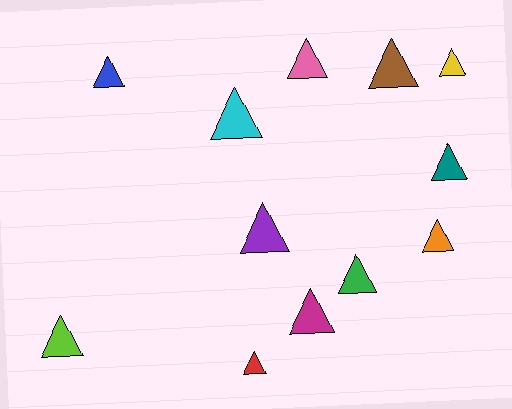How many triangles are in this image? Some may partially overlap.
There are 12 triangles.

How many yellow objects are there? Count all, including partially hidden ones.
There is 1 yellow object.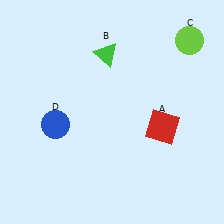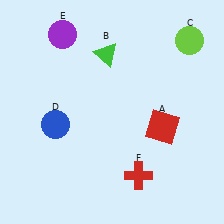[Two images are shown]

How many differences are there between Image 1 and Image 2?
There are 2 differences between the two images.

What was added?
A purple circle (E), a red cross (F) were added in Image 2.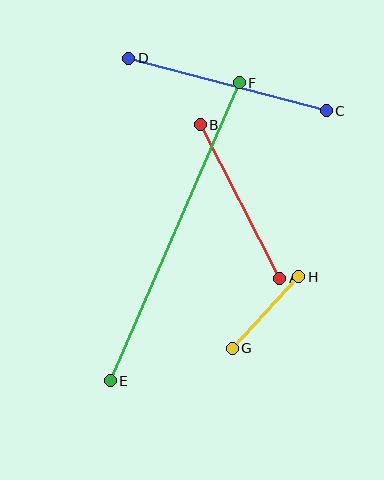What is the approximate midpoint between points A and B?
The midpoint is at approximately (240, 202) pixels.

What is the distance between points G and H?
The distance is approximately 98 pixels.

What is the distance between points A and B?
The distance is approximately 173 pixels.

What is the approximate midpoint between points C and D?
The midpoint is at approximately (228, 84) pixels.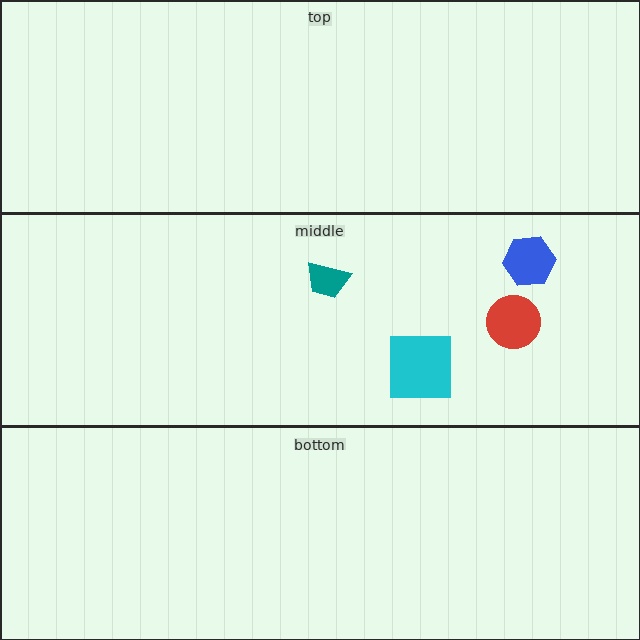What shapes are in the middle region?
The cyan square, the blue hexagon, the red circle, the teal trapezoid.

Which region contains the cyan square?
The middle region.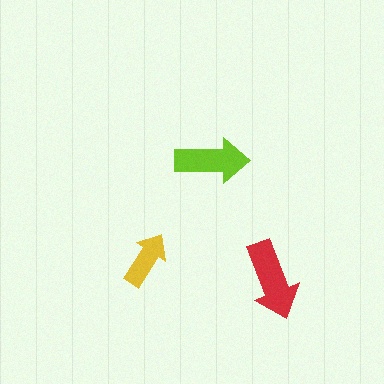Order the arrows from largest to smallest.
the red one, the lime one, the yellow one.